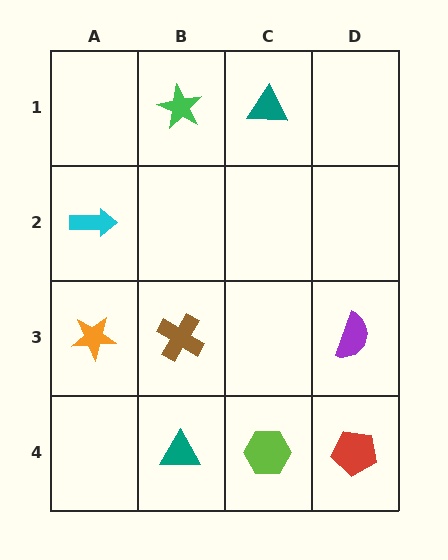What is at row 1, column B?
A green star.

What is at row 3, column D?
A purple semicircle.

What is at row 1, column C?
A teal triangle.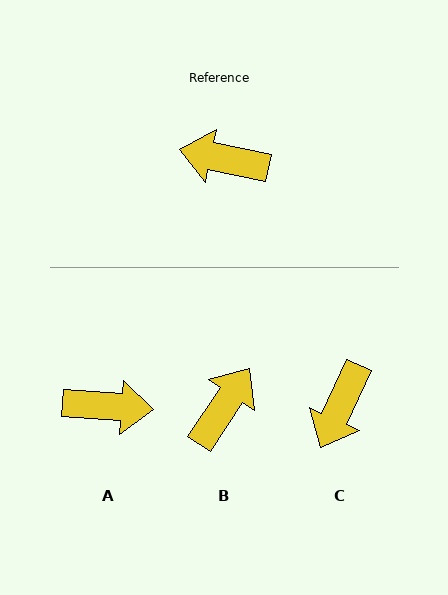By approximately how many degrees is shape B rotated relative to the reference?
Approximately 112 degrees clockwise.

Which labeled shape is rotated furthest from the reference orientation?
A, about 172 degrees away.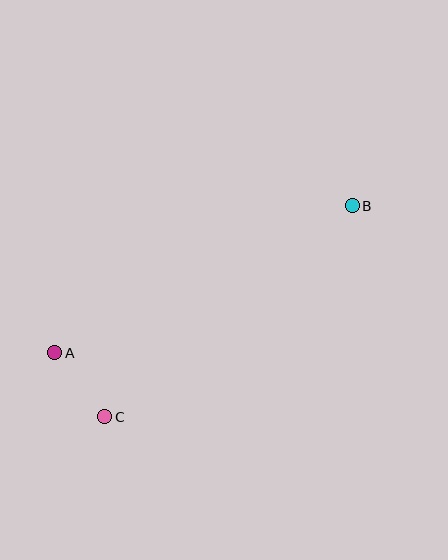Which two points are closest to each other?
Points A and C are closest to each other.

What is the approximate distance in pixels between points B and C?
The distance between B and C is approximately 325 pixels.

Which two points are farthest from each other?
Points A and B are farthest from each other.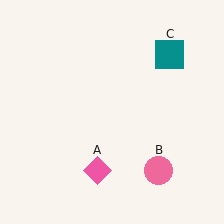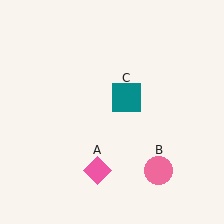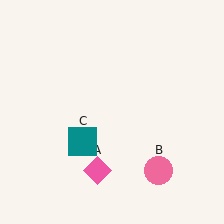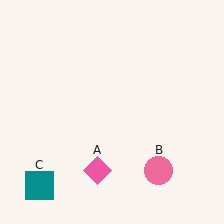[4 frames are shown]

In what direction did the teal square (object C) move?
The teal square (object C) moved down and to the left.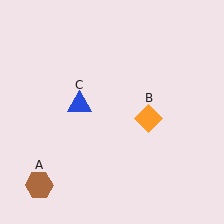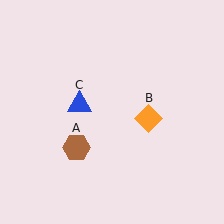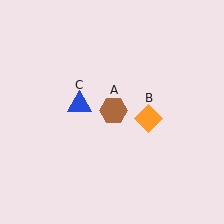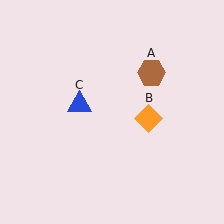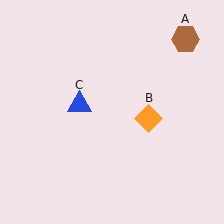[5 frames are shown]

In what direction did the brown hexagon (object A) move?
The brown hexagon (object A) moved up and to the right.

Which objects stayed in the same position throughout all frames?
Orange diamond (object B) and blue triangle (object C) remained stationary.